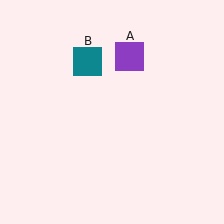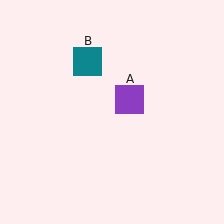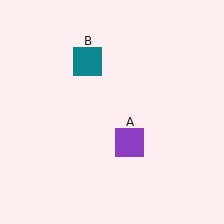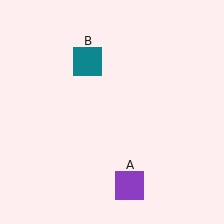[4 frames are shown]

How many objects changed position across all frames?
1 object changed position: purple square (object A).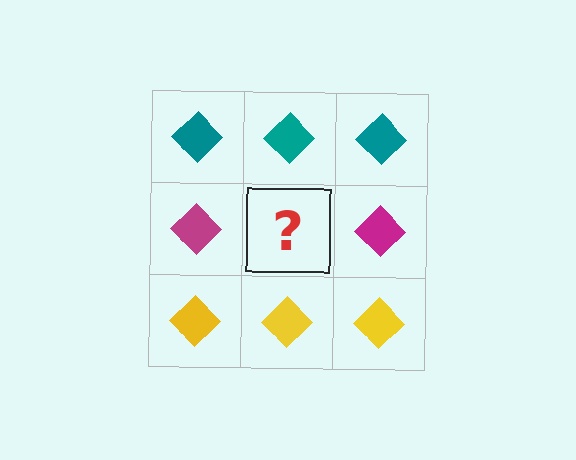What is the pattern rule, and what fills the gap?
The rule is that each row has a consistent color. The gap should be filled with a magenta diamond.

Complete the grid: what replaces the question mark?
The question mark should be replaced with a magenta diamond.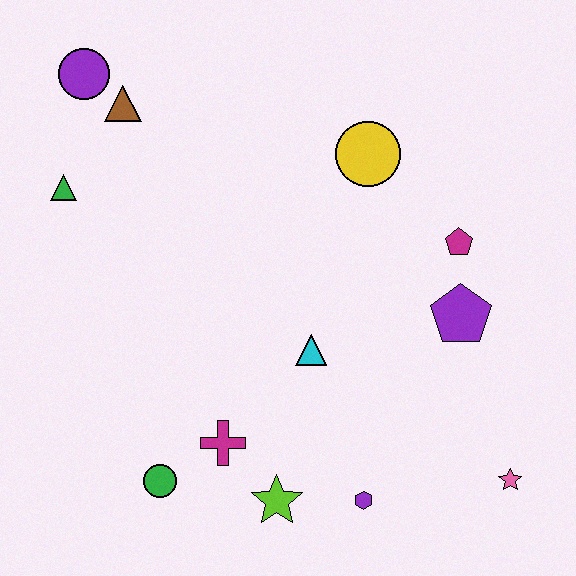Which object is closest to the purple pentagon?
The magenta pentagon is closest to the purple pentagon.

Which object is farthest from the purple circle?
The pink star is farthest from the purple circle.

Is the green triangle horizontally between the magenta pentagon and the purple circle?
No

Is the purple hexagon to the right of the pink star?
No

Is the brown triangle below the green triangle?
No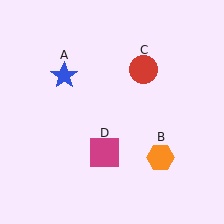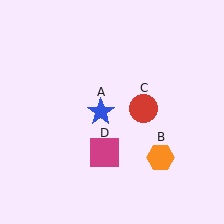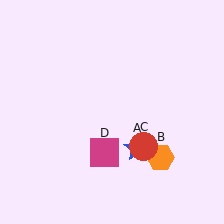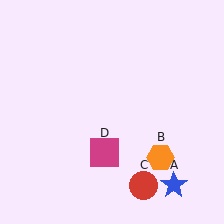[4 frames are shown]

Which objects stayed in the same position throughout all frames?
Orange hexagon (object B) and magenta square (object D) remained stationary.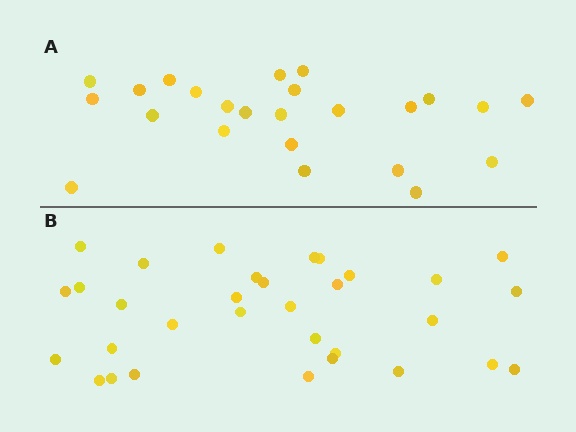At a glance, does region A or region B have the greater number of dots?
Region B (the bottom region) has more dots.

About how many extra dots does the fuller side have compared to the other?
Region B has roughly 8 or so more dots than region A.